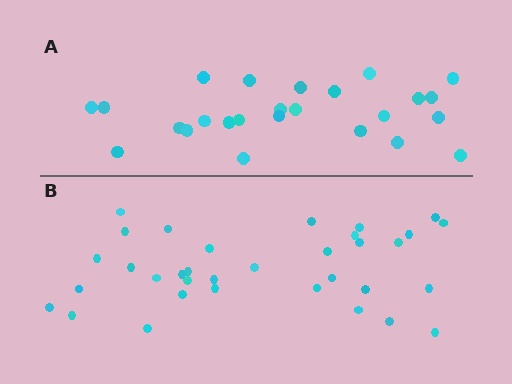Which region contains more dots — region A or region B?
Region B (the bottom region) has more dots.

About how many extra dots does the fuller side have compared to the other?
Region B has roughly 8 or so more dots than region A.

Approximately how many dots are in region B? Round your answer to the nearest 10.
About 30 dots. (The exact count is 34, which rounds to 30.)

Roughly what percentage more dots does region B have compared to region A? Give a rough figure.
About 35% more.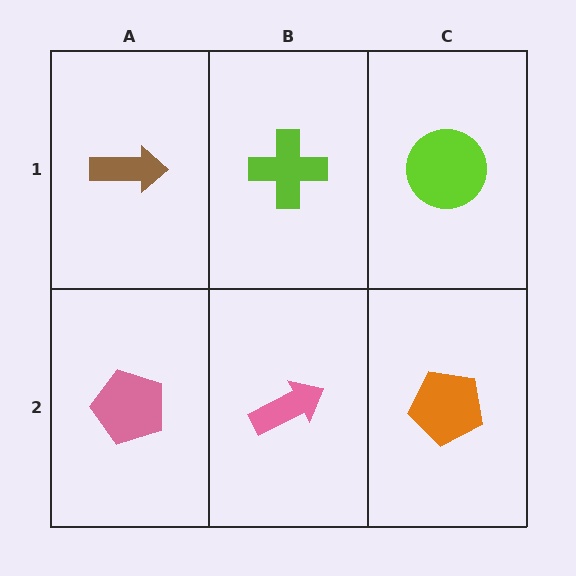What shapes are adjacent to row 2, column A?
A brown arrow (row 1, column A), a pink arrow (row 2, column B).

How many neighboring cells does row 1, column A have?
2.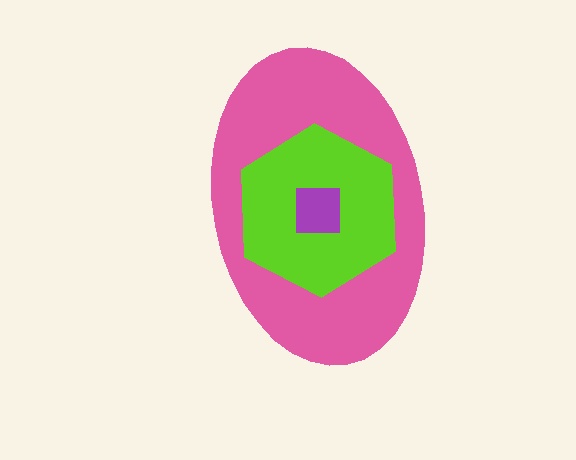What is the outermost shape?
The pink ellipse.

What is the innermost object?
The purple square.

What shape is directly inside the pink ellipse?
The lime hexagon.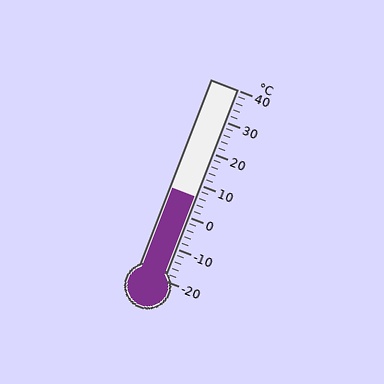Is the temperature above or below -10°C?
The temperature is above -10°C.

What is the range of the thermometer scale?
The thermometer scale ranges from -20°C to 40°C.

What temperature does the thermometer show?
The thermometer shows approximately 6°C.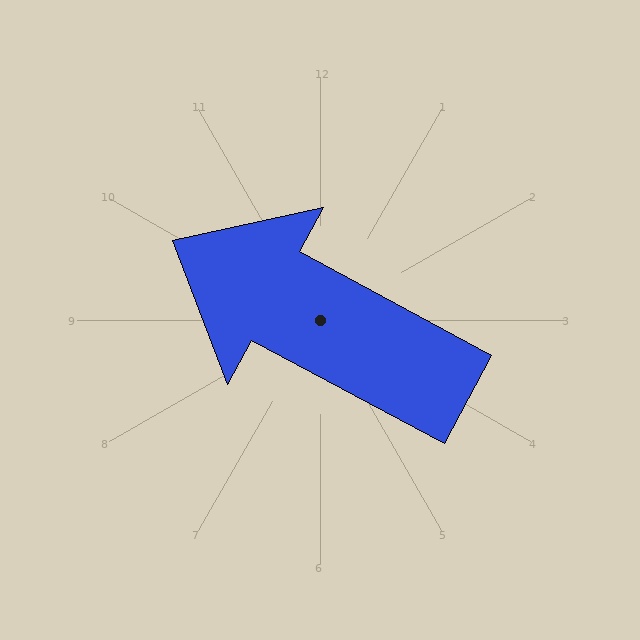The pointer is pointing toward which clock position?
Roughly 10 o'clock.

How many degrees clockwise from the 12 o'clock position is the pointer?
Approximately 298 degrees.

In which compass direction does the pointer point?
Northwest.